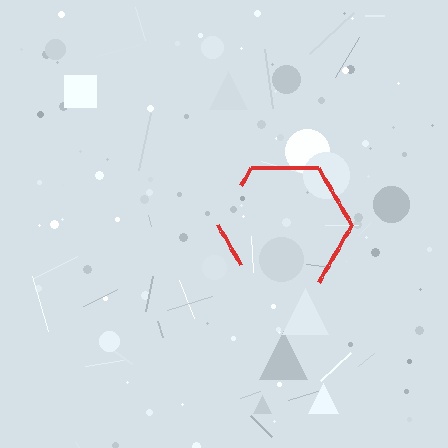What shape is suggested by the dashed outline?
The dashed outline suggests a hexagon.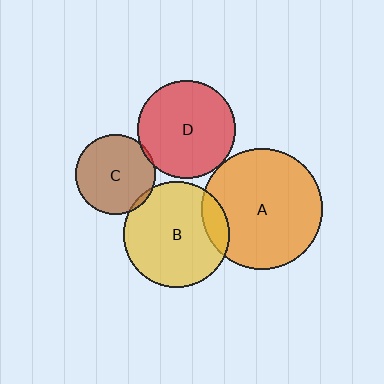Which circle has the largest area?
Circle A (orange).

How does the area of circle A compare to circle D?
Approximately 1.5 times.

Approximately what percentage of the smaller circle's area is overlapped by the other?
Approximately 15%.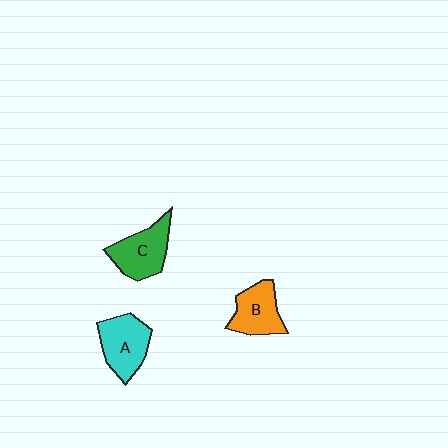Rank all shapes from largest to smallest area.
From largest to smallest: C (green), A (cyan), B (orange).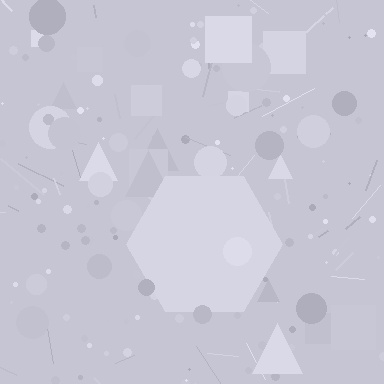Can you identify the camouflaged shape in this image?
The camouflaged shape is a hexagon.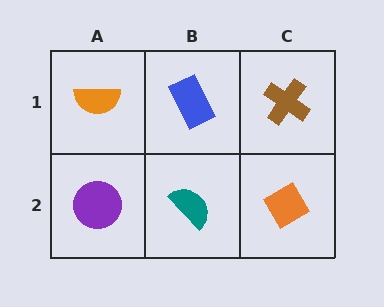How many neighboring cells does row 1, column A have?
2.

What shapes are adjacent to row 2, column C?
A brown cross (row 1, column C), a teal semicircle (row 2, column B).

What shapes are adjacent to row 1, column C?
An orange diamond (row 2, column C), a blue rectangle (row 1, column B).